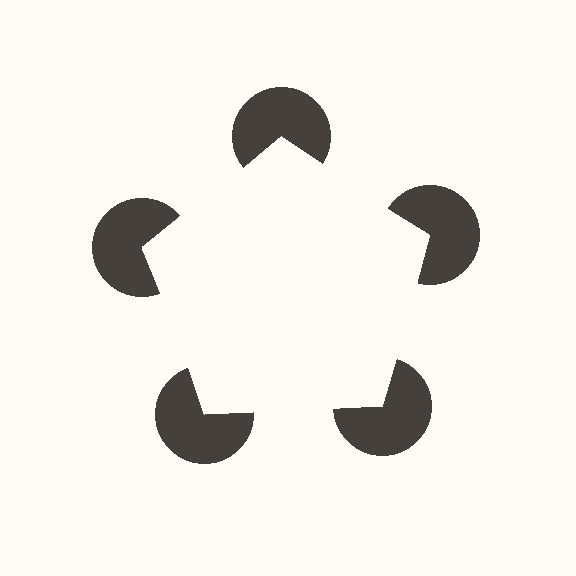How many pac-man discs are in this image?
There are 5 — one at each vertex of the illusory pentagon.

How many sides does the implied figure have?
5 sides.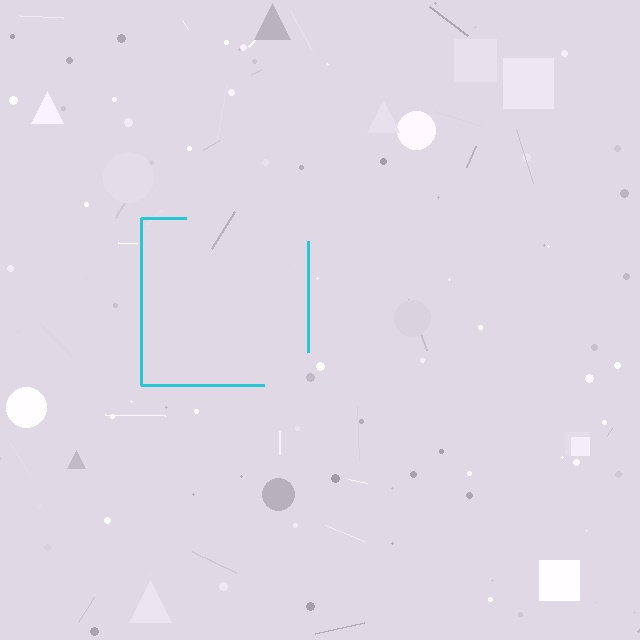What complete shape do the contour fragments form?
The contour fragments form a square.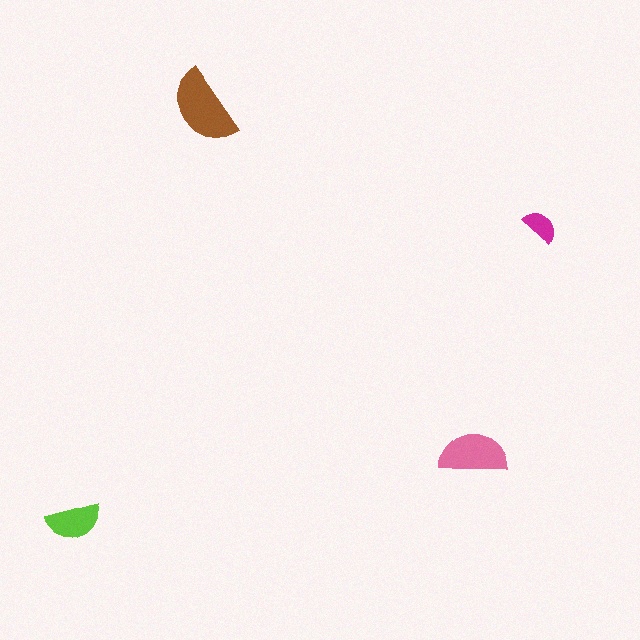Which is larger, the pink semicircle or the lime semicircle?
The pink one.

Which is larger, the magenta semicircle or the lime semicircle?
The lime one.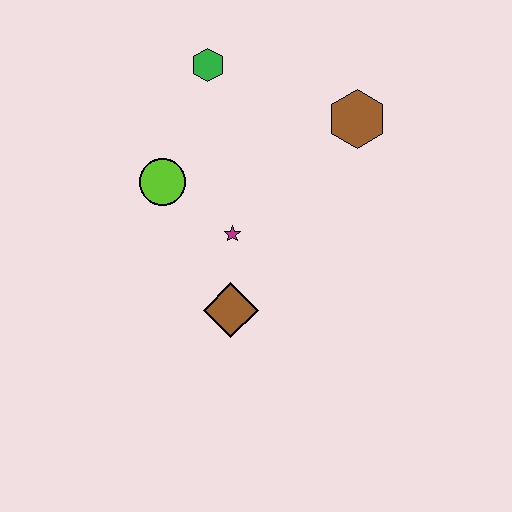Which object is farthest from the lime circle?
The brown hexagon is farthest from the lime circle.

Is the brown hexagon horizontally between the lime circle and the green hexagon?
No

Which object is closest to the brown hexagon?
The green hexagon is closest to the brown hexagon.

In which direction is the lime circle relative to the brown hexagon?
The lime circle is to the left of the brown hexagon.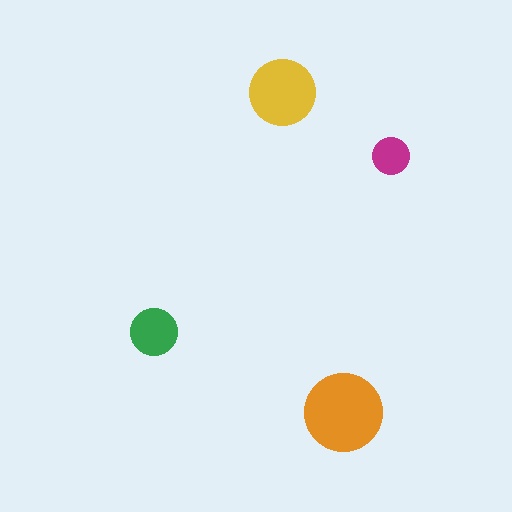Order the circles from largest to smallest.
the orange one, the yellow one, the green one, the magenta one.